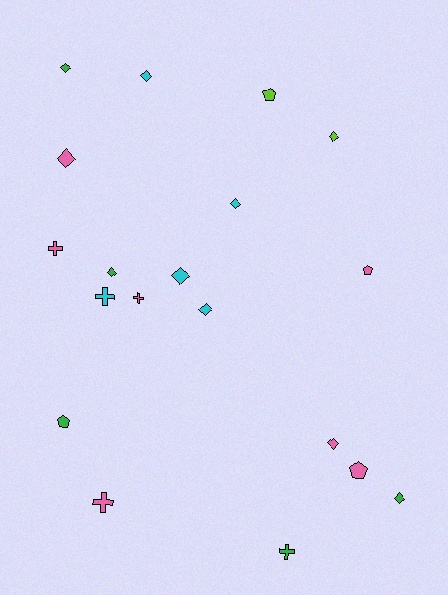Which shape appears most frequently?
Diamond, with 10 objects.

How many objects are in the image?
There are 19 objects.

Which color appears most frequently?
Pink, with 7 objects.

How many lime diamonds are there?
There is 1 lime diamond.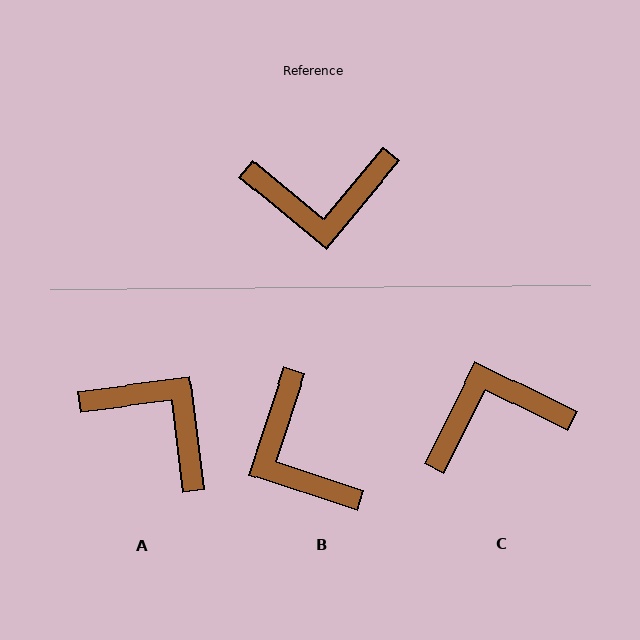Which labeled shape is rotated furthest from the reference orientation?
C, about 167 degrees away.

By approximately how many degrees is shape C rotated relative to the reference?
Approximately 167 degrees clockwise.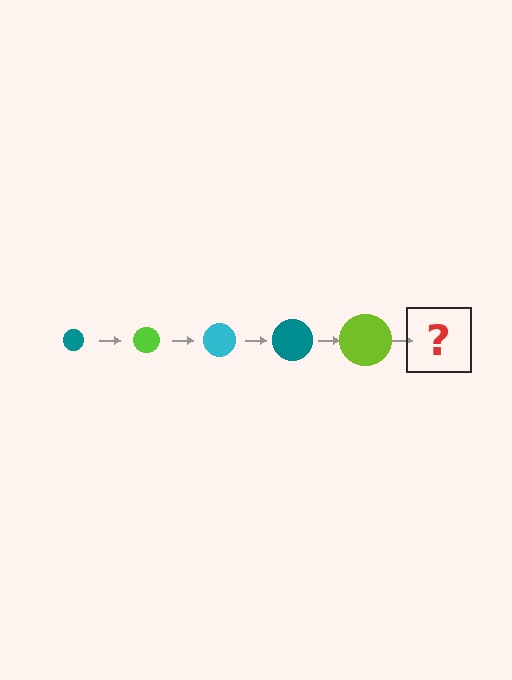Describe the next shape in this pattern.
It should be a cyan circle, larger than the previous one.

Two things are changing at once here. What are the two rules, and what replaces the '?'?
The two rules are that the circle grows larger each step and the color cycles through teal, lime, and cyan. The '?' should be a cyan circle, larger than the previous one.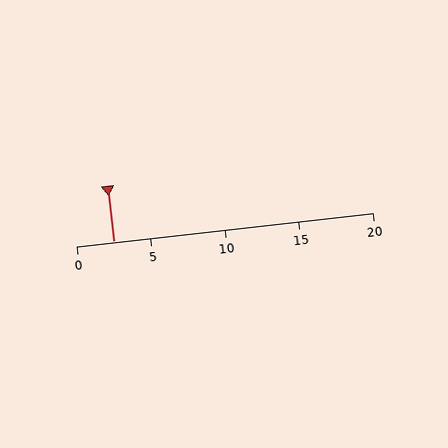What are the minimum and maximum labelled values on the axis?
The axis runs from 0 to 20.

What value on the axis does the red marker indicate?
The marker indicates approximately 2.5.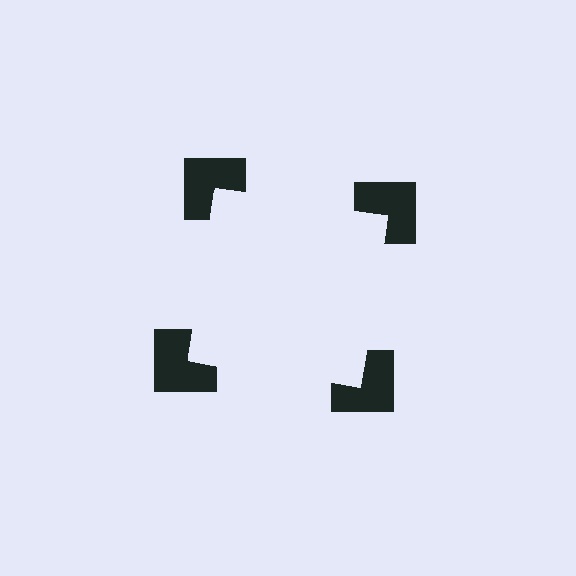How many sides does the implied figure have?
4 sides.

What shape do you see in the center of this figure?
An illusory square — its edges are inferred from the aligned wedge cuts in the notched squares, not physically drawn.